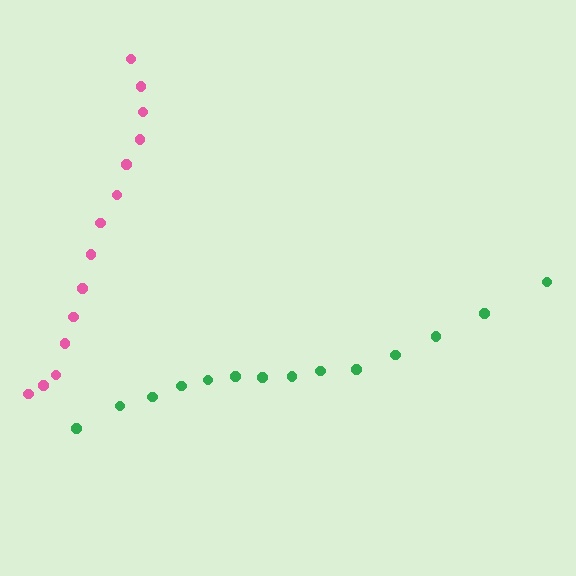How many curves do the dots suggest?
There are 2 distinct paths.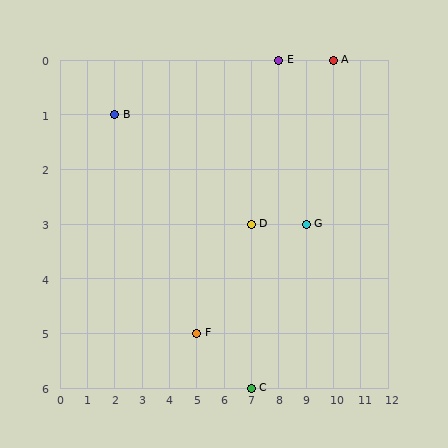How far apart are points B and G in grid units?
Points B and G are 7 columns and 2 rows apart (about 7.3 grid units diagonally).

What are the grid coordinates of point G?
Point G is at grid coordinates (9, 3).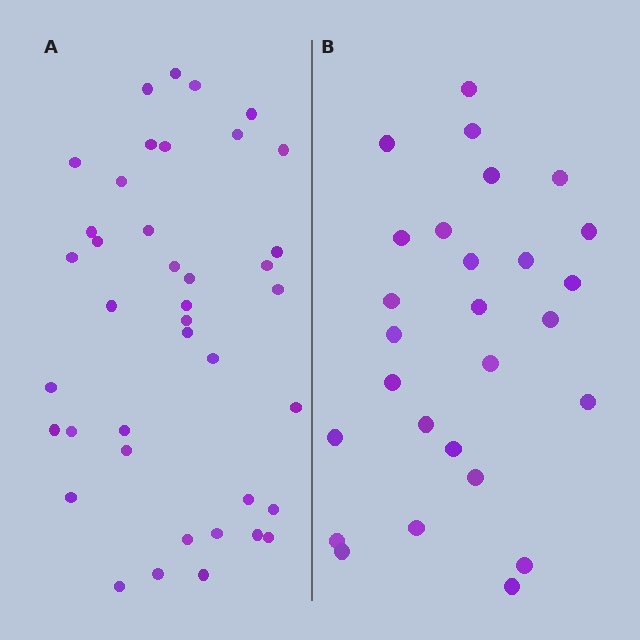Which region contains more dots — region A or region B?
Region A (the left region) has more dots.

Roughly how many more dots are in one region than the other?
Region A has approximately 15 more dots than region B.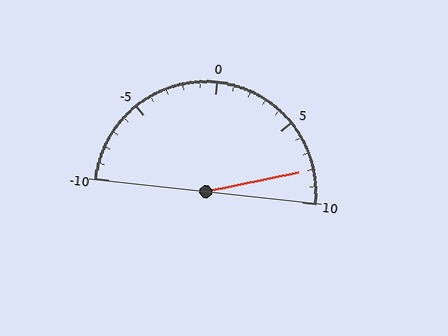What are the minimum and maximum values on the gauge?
The gauge ranges from -10 to 10.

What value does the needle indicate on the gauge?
The needle indicates approximately 8.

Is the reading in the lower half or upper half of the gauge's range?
The reading is in the upper half of the range (-10 to 10).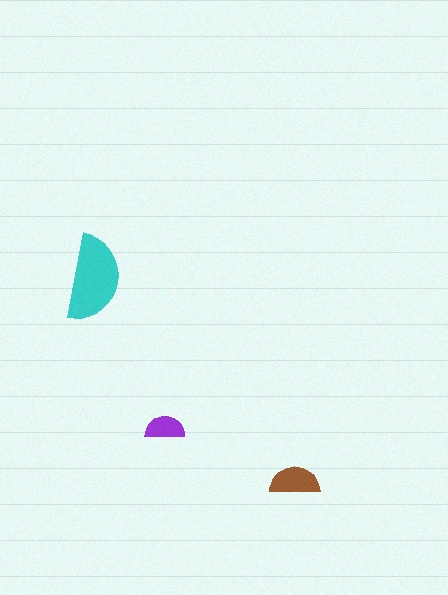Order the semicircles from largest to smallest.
the cyan one, the brown one, the purple one.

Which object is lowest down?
The brown semicircle is bottommost.